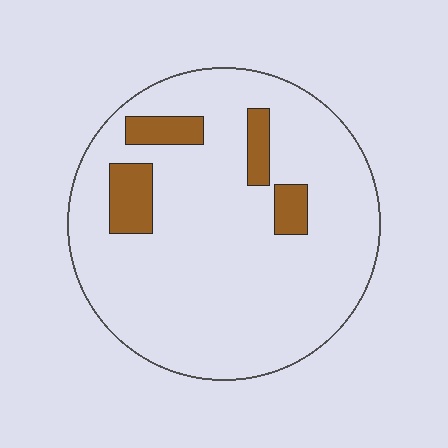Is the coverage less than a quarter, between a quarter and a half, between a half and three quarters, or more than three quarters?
Less than a quarter.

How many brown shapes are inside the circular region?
4.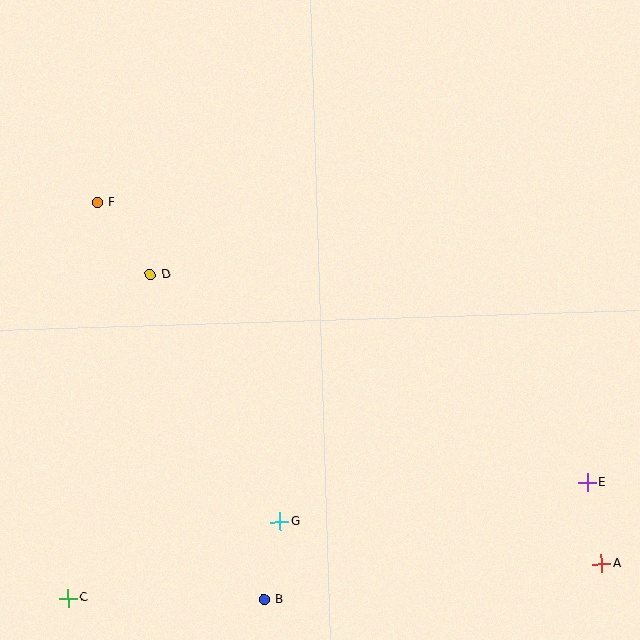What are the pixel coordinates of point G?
Point G is at (280, 522).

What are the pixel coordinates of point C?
Point C is at (68, 598).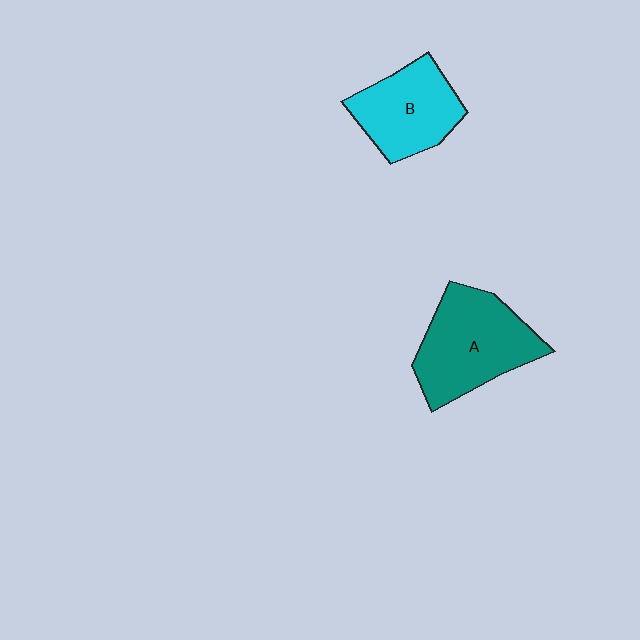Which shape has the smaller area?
Shape B (cyan).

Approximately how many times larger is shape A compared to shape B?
Approximately 1.3 times.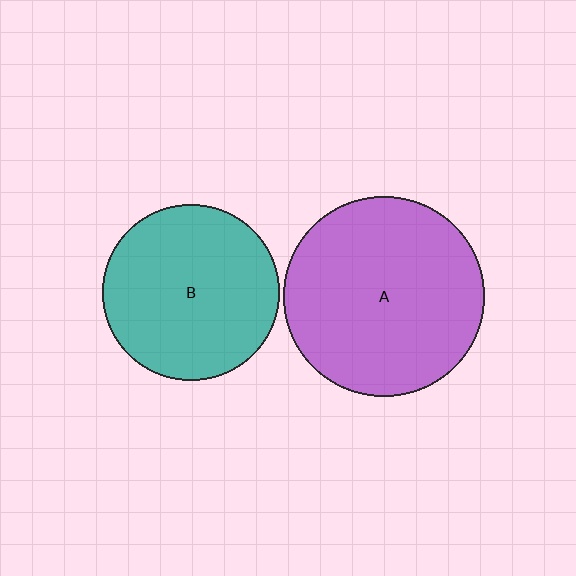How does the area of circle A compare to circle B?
Approximately 1.3 times.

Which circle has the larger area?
Circle A (purple).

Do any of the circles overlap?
No, none of the circles overlap.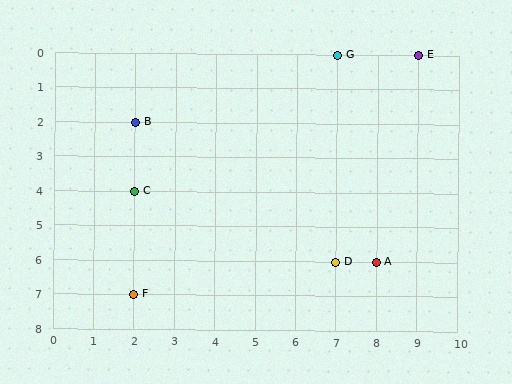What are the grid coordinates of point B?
Point B is at grid coordinates (2, 2).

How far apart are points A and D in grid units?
Points A and D are 1 column apart.